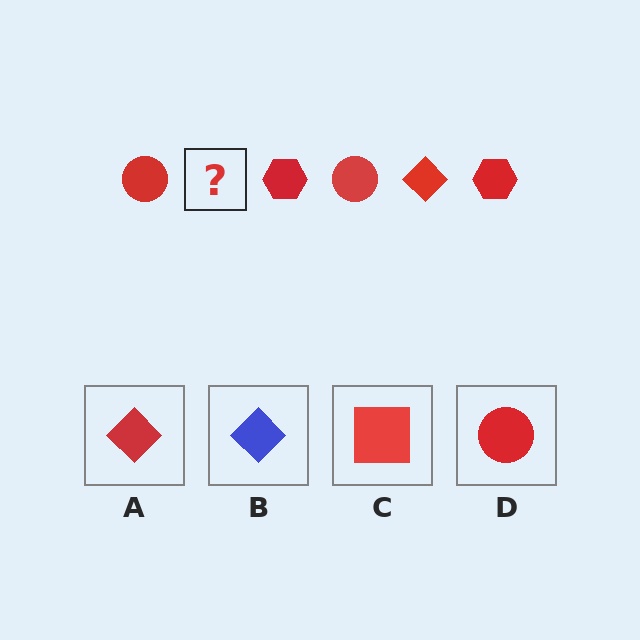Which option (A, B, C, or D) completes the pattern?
A.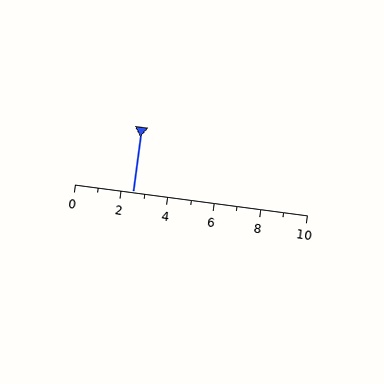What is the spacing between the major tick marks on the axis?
The major ticks are spaced 2 apart.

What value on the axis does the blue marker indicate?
The marker indicates approximately 2.5.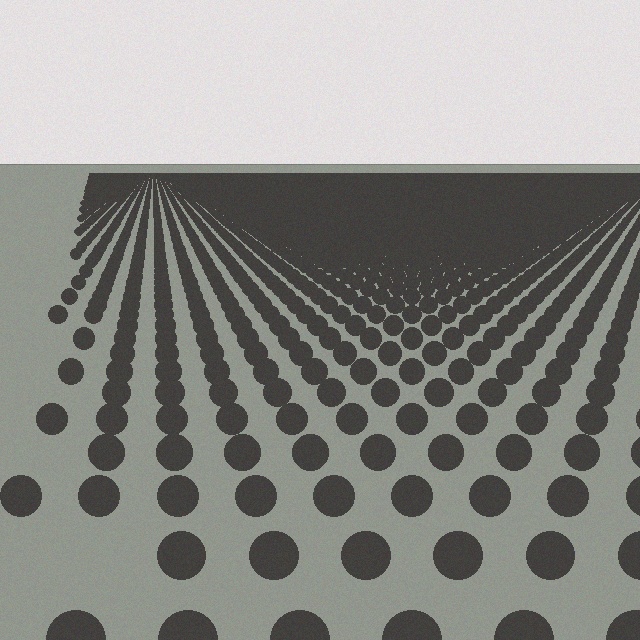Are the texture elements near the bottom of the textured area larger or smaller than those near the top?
Larger. Near the bottom, elements are closer to the viewer and appear at a bigger on-screen size.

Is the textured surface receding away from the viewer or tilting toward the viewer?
The surface is receding away from the viewer. Texture elements get smaller and denser toward the top.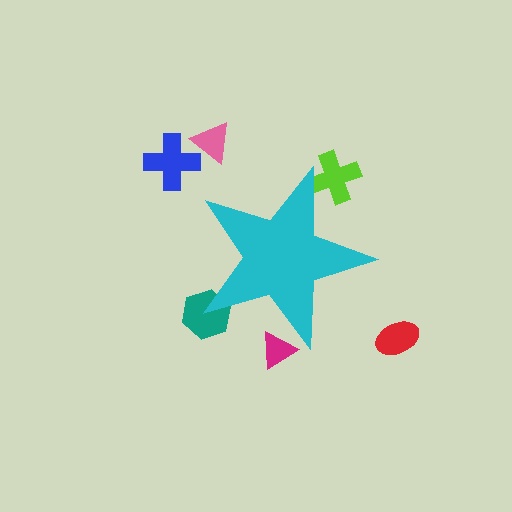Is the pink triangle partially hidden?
No, the pink triangle is fully visible.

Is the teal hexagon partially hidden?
Yes, the teal hexagon is partially hidden behind the cyan star.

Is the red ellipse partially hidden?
No, the red ellipse is fully visible.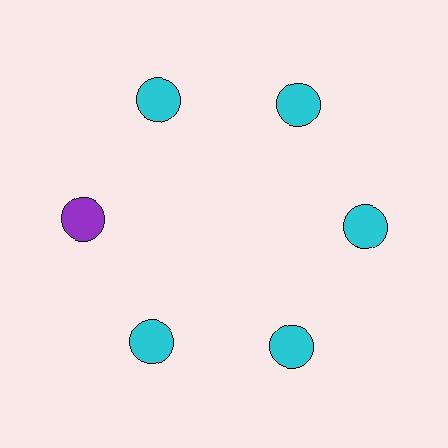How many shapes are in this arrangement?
There are 6 shapes arranged in a ring pattern.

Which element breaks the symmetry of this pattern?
The purple circle at roughly the 9 o'clock position breaks the symmetry. All other shapes are cyan circles.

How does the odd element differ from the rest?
It has a different color: purple instead of cyan.